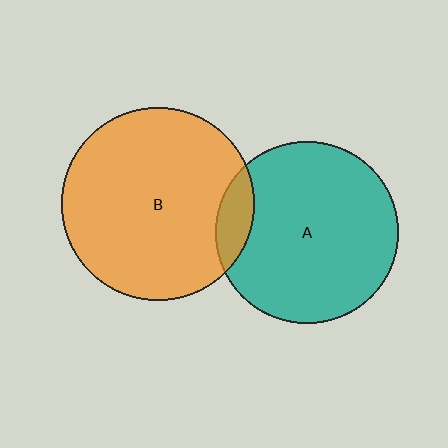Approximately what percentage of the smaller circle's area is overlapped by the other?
Approximately 10%.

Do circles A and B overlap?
Yes.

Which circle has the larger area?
Circle B (orange).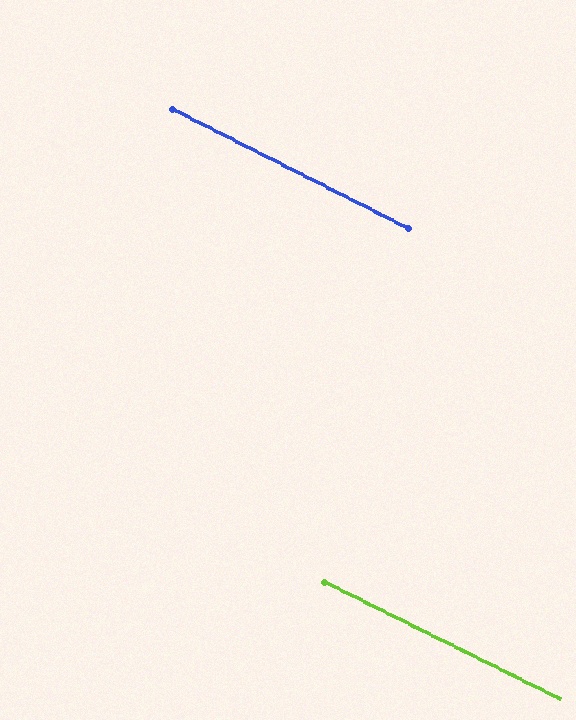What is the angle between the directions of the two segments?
Approximately 0 degrees.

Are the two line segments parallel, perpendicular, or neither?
Parallel — their directions differ by only 0.5°.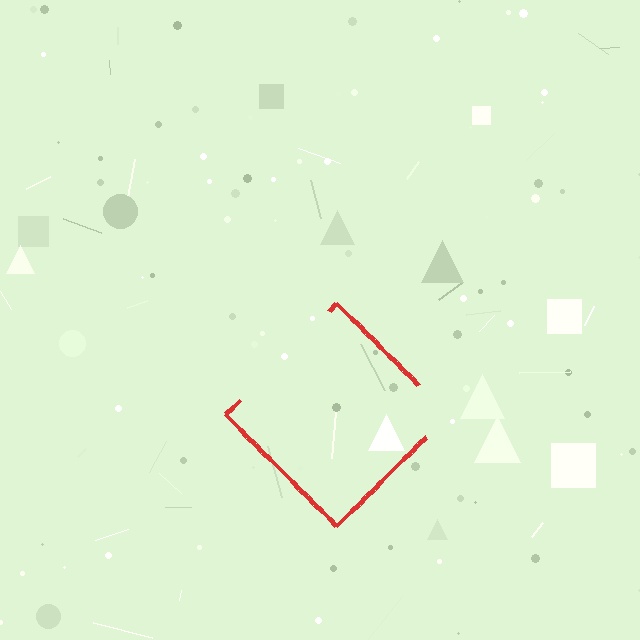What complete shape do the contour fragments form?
The contour fragments form a diamond.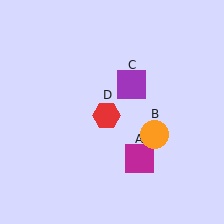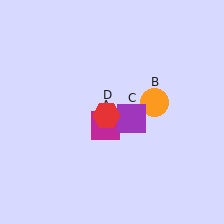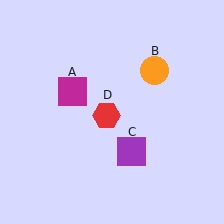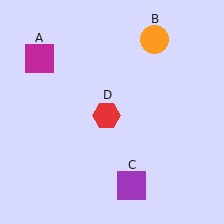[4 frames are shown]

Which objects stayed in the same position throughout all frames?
Red hexagon (object D) remained stationary.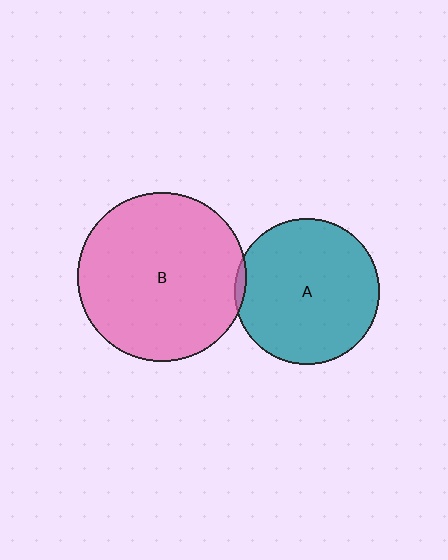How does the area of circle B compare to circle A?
Approximately 1.3 times.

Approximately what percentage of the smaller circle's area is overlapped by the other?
Approximately 5%.